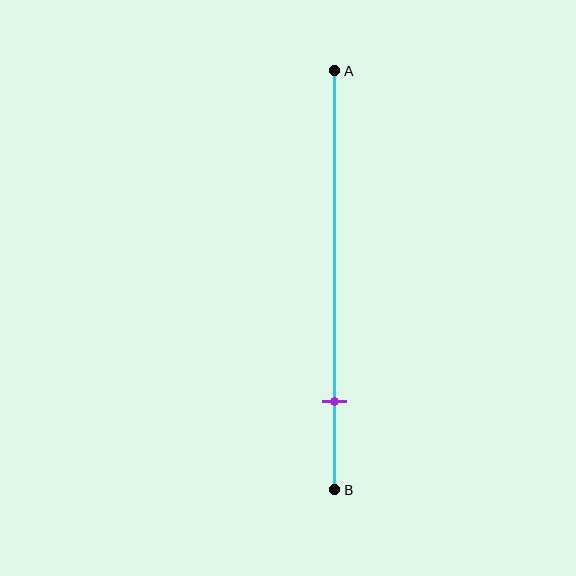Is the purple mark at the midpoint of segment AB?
No, the mark is at about 80% from A, not at the 50% midpoint.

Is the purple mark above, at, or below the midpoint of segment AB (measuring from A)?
The purple mark is below the midpoint of segment AB.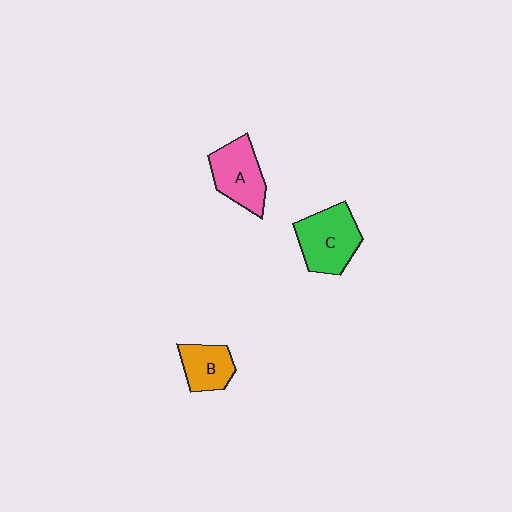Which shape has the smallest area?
Shape B (orange).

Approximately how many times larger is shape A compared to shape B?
Approximately 1.4 times.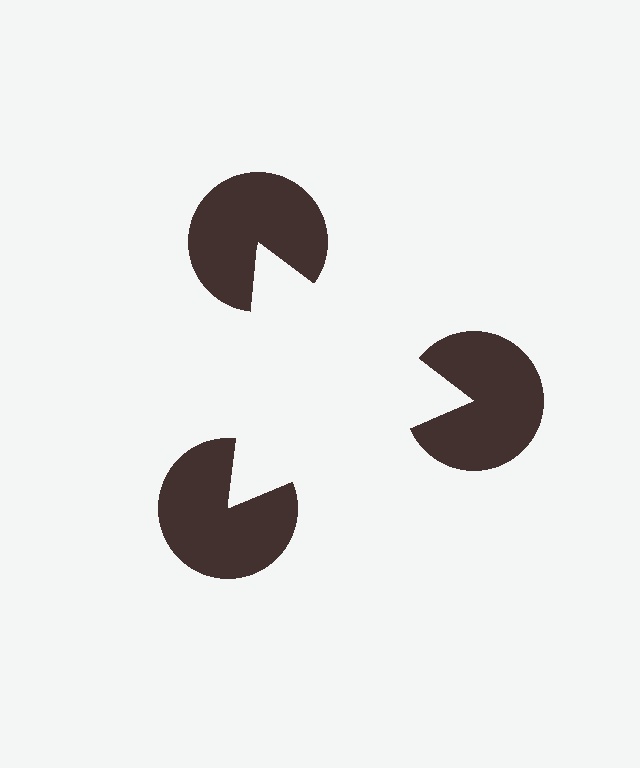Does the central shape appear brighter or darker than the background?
It typically appears slightly brighter than the background, even though no actual brightness change is drawn.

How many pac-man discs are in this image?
There are 3 — one at each vertex of the illusory triangle.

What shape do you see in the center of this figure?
An illusory triangle — its edges are inferred from the aligned wedge cuts in the pac-man discs, not physically drawn.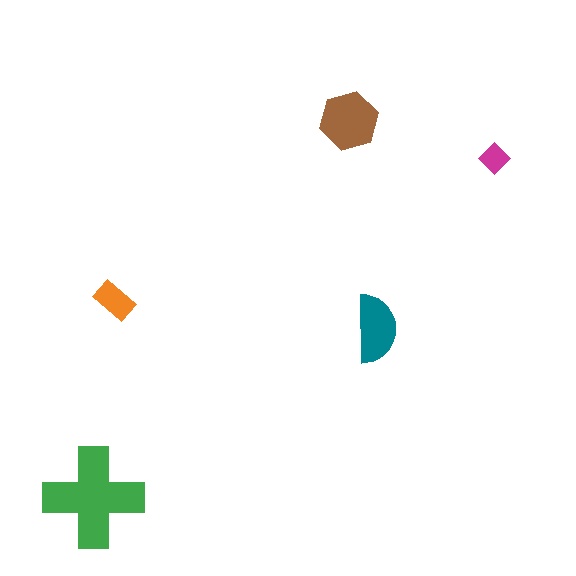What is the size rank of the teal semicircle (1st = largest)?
3rd.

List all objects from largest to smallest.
The green cross, the brown hexagon, the teal semicircle, the orange rectangle, the magenta diamond.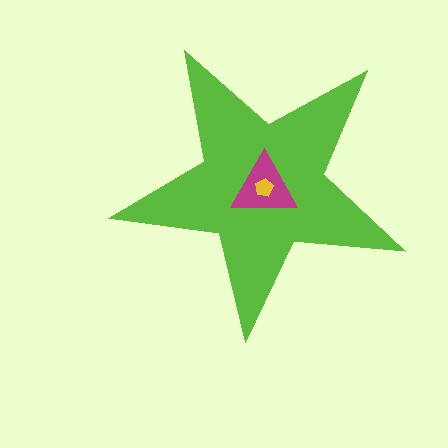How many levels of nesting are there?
3.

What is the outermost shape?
The lime star.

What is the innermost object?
The yellow pentagon.